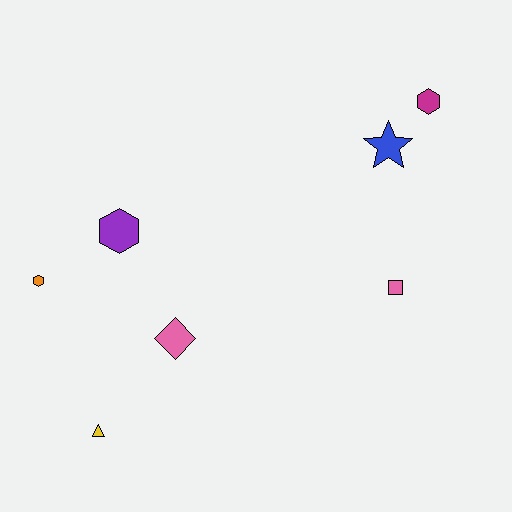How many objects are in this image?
There are 7 objects.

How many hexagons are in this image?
There are 3 hexagons.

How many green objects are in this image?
There are no green objects.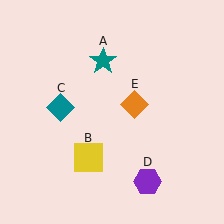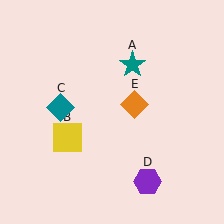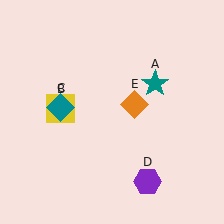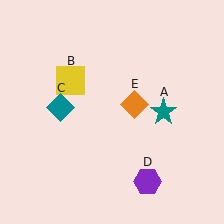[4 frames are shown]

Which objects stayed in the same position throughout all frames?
Teal diamond (object C) and purple hexagon (object D) and orange diamond (object E) remained stationary.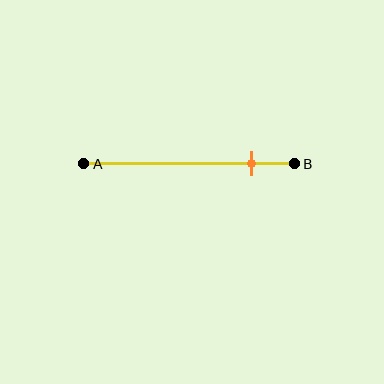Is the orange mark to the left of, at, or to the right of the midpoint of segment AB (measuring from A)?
The orange mark is to the right of the midpoint of segment AB.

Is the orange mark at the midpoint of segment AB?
No, the mark is at about 80% from A, not at the 50% midpoint.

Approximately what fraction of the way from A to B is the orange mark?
The orange mark is approximately 80% of the way from A to B.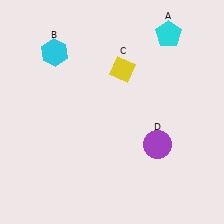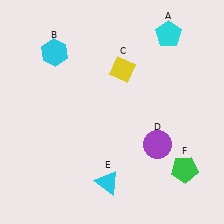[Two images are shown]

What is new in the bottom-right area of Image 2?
A green pentagon (F) was added in the bottom-right area of Image 2.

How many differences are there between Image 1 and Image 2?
There are 2 differences between the two images.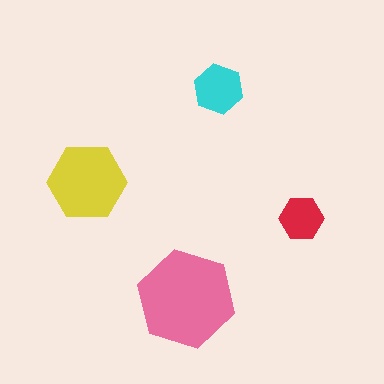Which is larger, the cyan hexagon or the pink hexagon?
The pink one.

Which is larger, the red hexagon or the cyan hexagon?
The cyan one.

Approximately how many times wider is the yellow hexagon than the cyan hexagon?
About 1.5 times wider.